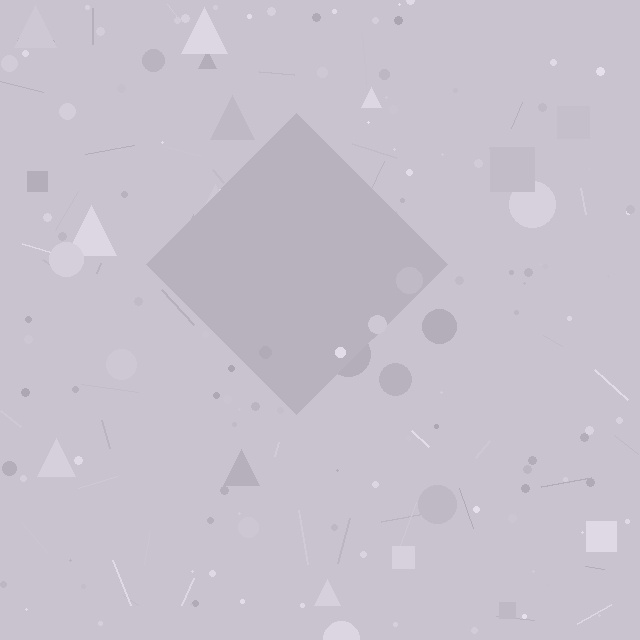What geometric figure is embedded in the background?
A diamond is embedded in the background.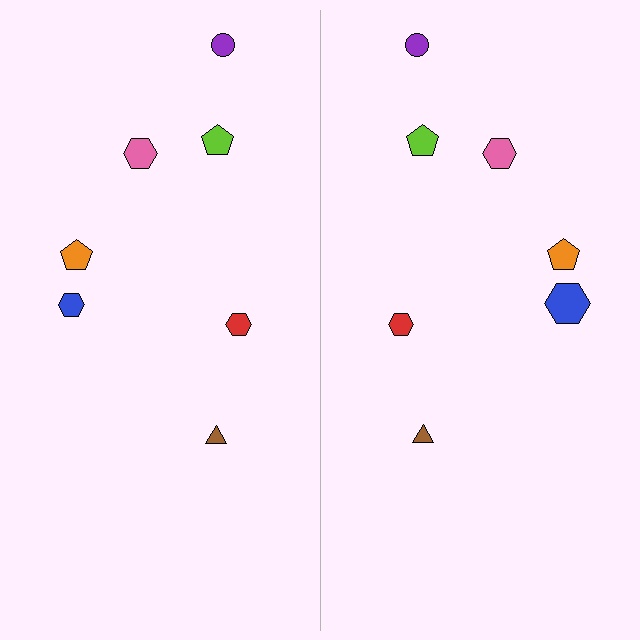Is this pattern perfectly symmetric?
No, the pattern is not perfectly symmetric. The blue hexagon on the right side has a different size than its mirror counterpart.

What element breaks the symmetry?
The blue hexagon on the right side has a different size than its mirror counterpart.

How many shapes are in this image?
There are 14 shapes in this image.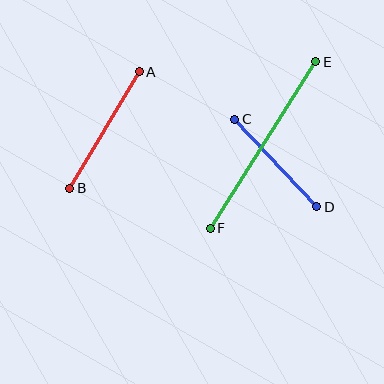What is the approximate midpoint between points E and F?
The midpoint is at approximately (263, 145) pixels.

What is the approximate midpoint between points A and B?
The midpoint is at approximately (105, 130) pixels.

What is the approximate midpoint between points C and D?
The midpoint is at approximately (276, 163) pixels.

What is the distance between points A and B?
The distance is approximately 136 pixels.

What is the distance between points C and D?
The distance is approximately 120 pixels.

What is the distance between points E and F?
The distance is approximately 197 pixels.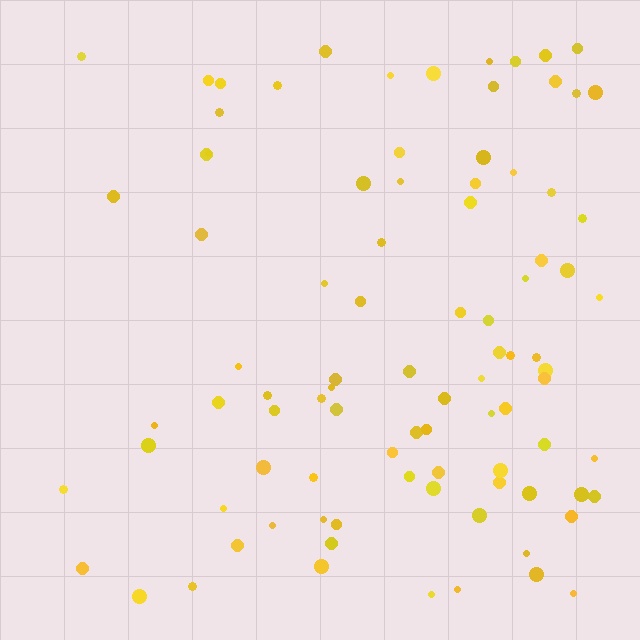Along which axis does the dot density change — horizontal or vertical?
Horizontal.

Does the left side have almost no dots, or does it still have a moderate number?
Still a moderate number, just noticeably fewer than the right.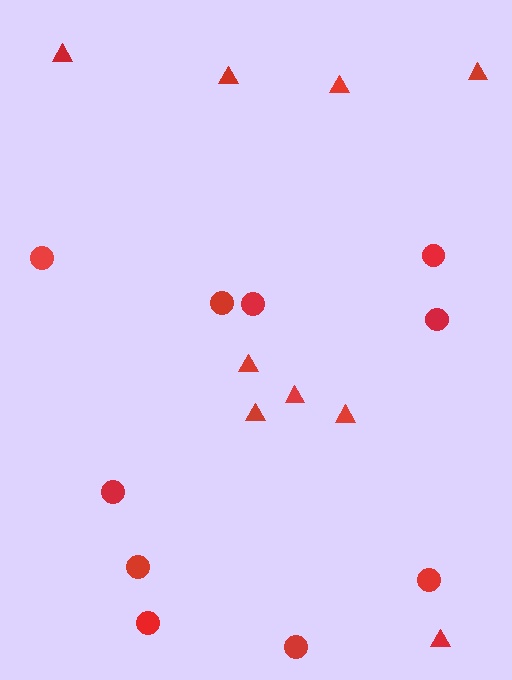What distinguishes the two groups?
There are 2 groups: one group of triangles (9) and one group of circles (10).